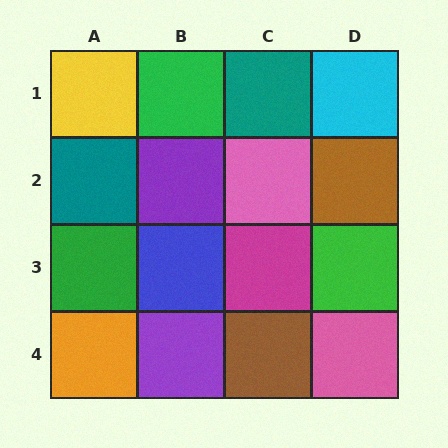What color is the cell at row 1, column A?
Yellow.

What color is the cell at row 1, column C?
Teal.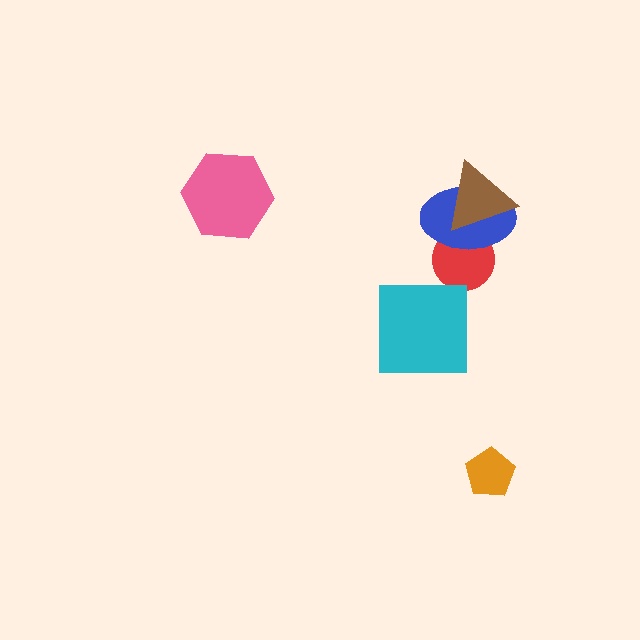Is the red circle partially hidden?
Yes, it is partially covered by another shape.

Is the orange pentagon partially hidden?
No, no other shape covers it.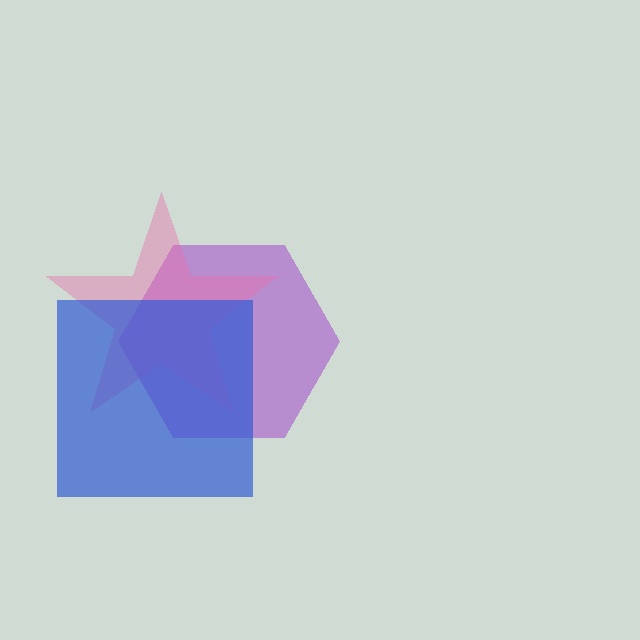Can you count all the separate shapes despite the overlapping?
Yes, there are 3 separate shapes.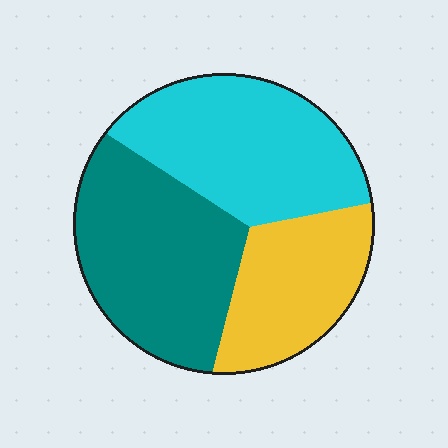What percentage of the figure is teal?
Teal covers roughly 40% of the figure.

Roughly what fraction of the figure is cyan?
Cyan takes up about three eighths (3/8) of the figure.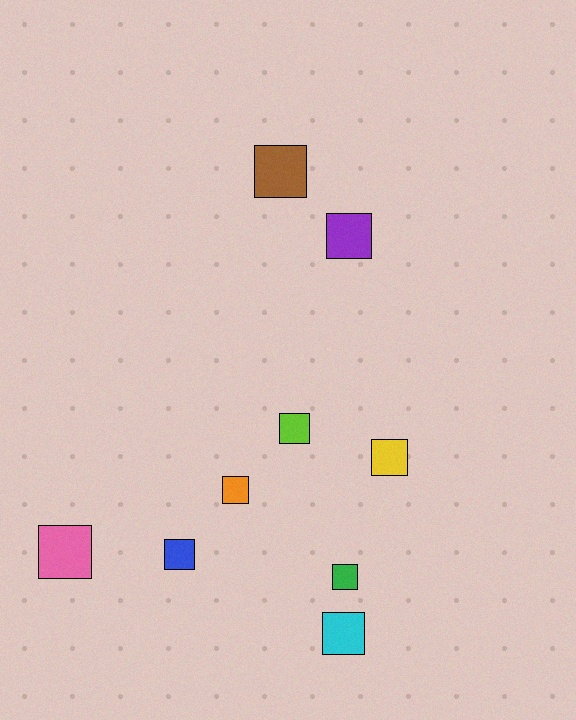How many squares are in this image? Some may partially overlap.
There are 9 squares.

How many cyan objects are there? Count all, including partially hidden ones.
There is 1 cyan object.